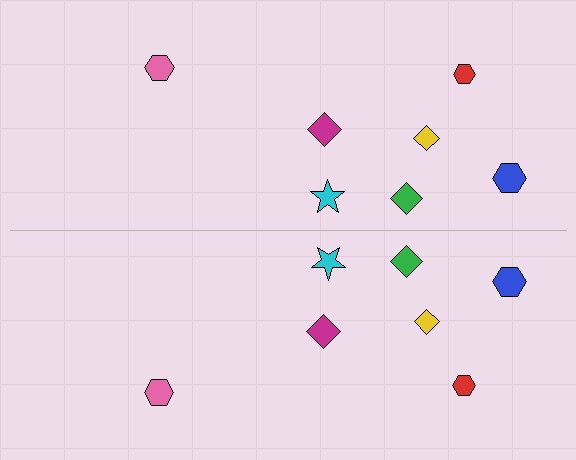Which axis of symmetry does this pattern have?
The pattern has a horizontal axis of symmetry running through the center of the image.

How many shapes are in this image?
There are 14 shapes in this image.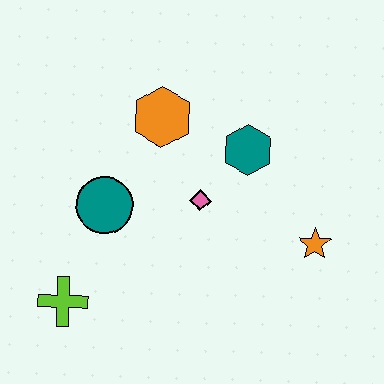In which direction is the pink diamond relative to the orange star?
The pink diamond is to the left of the orange star.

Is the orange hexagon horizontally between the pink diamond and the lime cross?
Yes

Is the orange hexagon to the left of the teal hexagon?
Yes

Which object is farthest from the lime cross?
The orange star is farthest from the lime cross.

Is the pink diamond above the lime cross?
Yes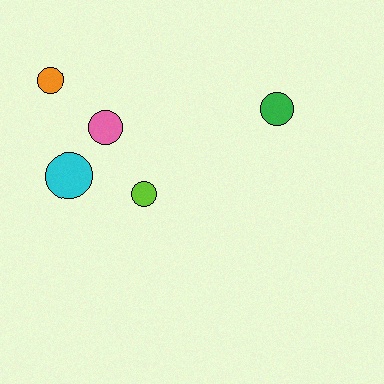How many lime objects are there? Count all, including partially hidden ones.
There is 1 lime object.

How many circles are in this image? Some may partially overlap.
There are 5 circles.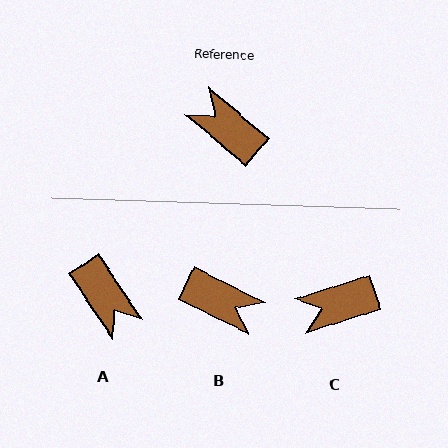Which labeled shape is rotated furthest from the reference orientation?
B, about 166 degrees away.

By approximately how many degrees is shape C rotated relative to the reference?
Approximately 58 degrees counter-clockwise.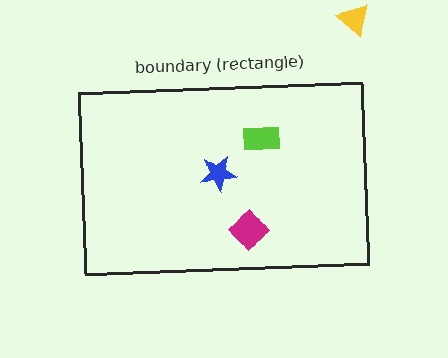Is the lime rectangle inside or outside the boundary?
Inside.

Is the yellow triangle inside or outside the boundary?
Outside.